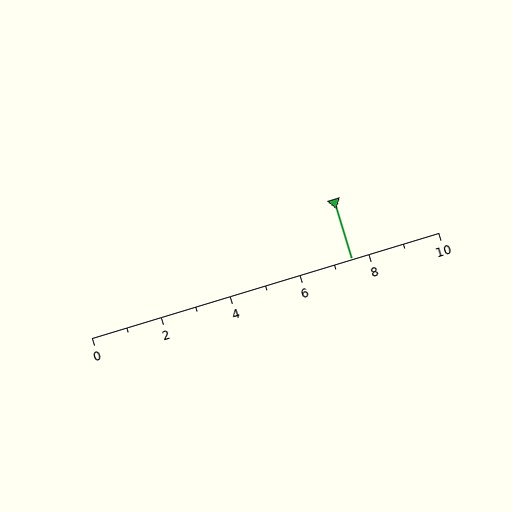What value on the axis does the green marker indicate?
The marker indicates approximately 7.5.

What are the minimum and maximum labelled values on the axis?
The axis runs from 0 to 10.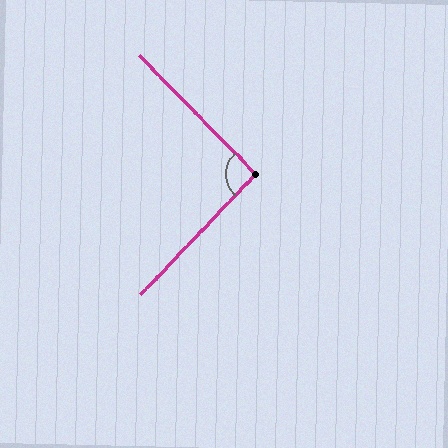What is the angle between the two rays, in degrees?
Approximately 92 degrees.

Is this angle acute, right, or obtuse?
It is approximately a right angle.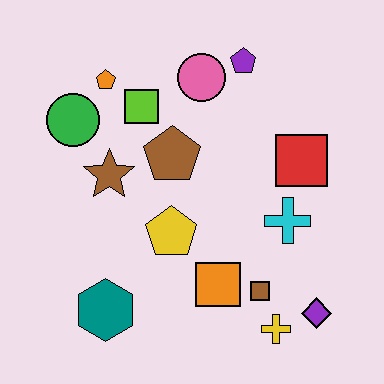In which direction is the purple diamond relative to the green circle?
The purple diamond is to the right of the green circle.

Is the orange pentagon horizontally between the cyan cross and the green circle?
Yes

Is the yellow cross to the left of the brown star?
No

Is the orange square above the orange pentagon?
No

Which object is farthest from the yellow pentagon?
The purple pentagon is farthest from the yellow pentagon.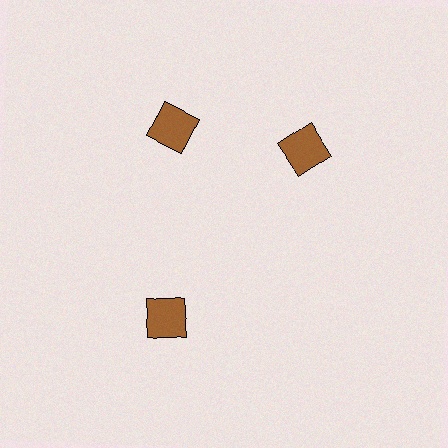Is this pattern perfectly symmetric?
No. The 3 brown squares are arranged in a ring, but one element near the 3 o'clock position is rotated out of alignment along the ring, breaking the 3-fold rotational symmetry.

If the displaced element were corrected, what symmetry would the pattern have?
It would have 3-fold rotational symmetry — the pattern would map onto itself every 120 degrees.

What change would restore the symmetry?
The symmetry would be restored by rotating it back into even spacing with its neighbors so that all 3 squares sit at equal angles and equal distance from the center.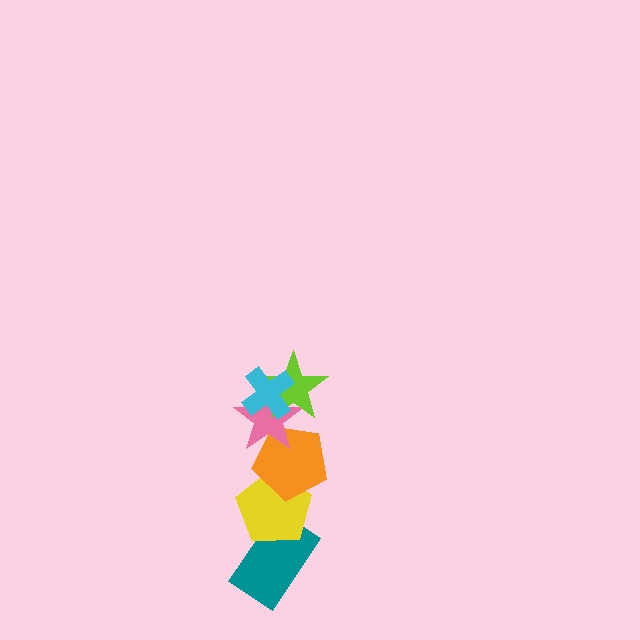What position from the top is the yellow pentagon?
The yellow pentagon is 5th from the top.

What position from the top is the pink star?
The pink star is 3rd from the top.